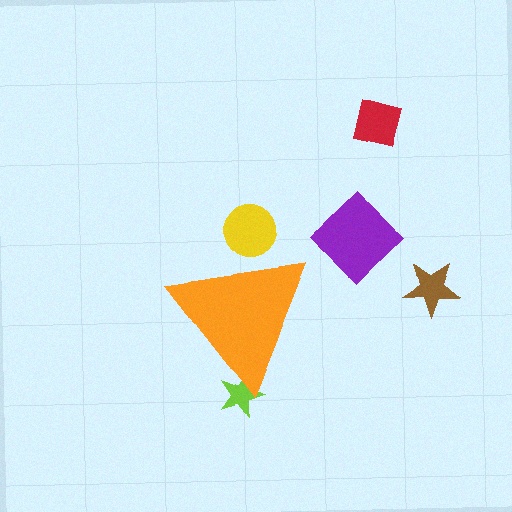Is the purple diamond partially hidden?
No, the purple diamond is fully visible.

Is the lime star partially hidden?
Yes, the lime star is partially hidden behind the orange triangle.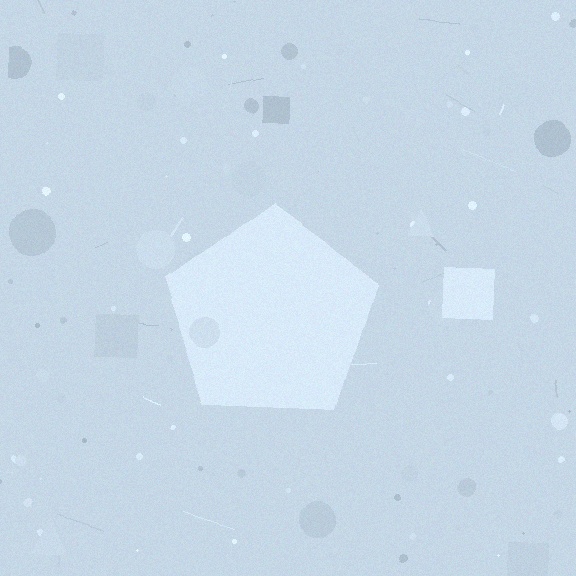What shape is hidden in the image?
A pentagon is hidden in the image.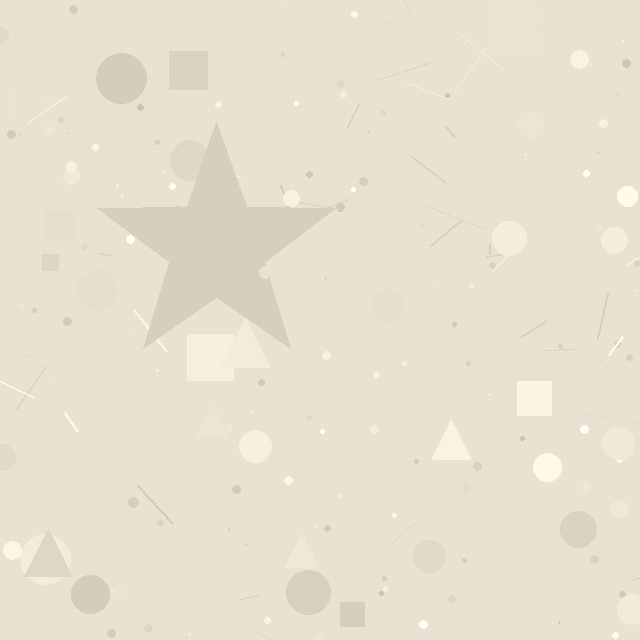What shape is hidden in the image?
A star is hidden in the image.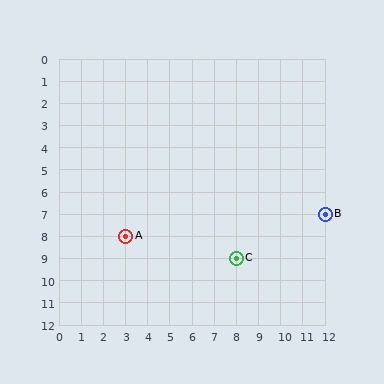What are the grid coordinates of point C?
Point C is at grid coordinates (8, 9).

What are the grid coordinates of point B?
Point B is at grid coordinates (12, 7).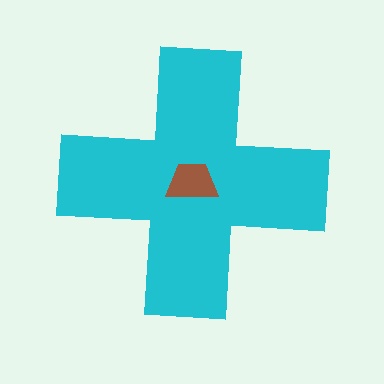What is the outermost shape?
The cyan cross.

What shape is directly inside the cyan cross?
The brown trapezoid.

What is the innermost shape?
The brown trapezoid.